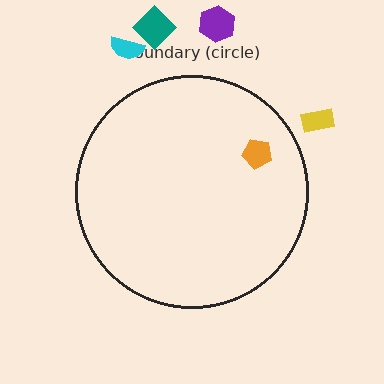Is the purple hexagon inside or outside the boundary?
Outside.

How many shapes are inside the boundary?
1 inside, 4 outside.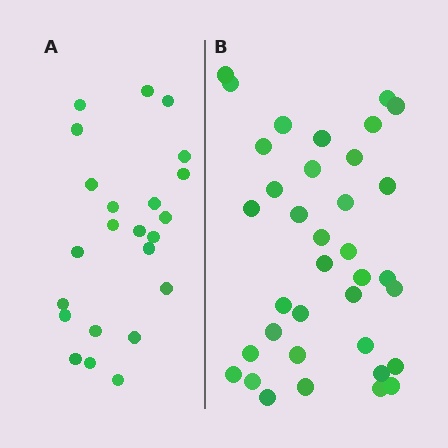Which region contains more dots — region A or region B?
Region B (the right region) has more dots.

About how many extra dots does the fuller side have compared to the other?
Region B has approximately 15 more dots than region A.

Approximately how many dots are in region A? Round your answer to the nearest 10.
About 20 dots. (The exact count is 23, which rounds to 20.)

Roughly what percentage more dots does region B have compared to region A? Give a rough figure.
About 55% more.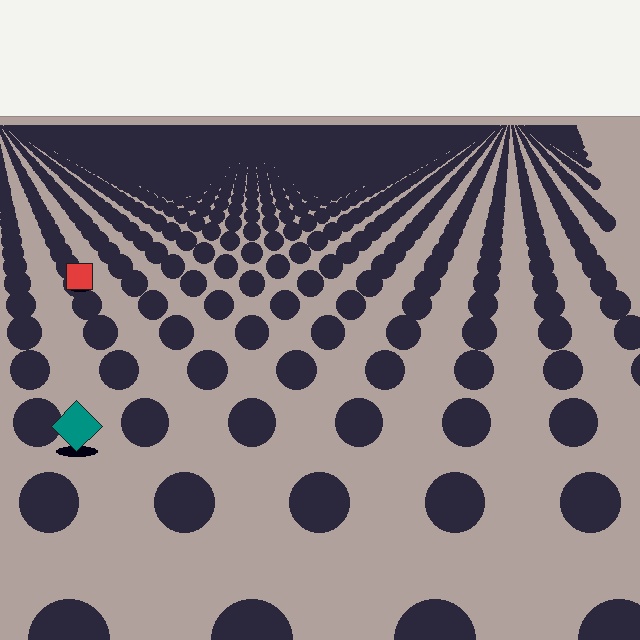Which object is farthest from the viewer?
The red square is farthest from the viewer. It appears smaller and the ground texture around it is denser.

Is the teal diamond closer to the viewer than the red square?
Yes. The teal diamond is closer — you can tell from the texture gradient: the ground texture is coarser near it.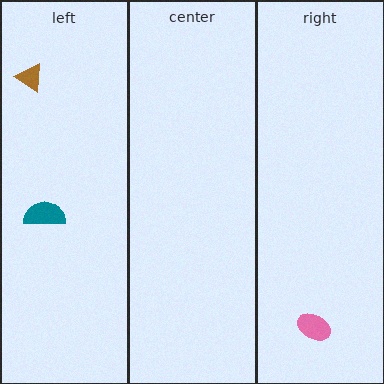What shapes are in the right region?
The pink ellipse.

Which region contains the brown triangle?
The left region.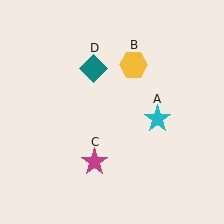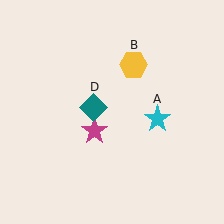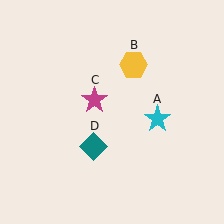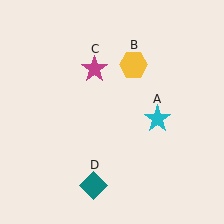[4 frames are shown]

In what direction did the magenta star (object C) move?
The magenta star (object C) moved up.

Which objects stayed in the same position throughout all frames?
Cyan star (object A) and yellow hexagon (object B) remained stationary.